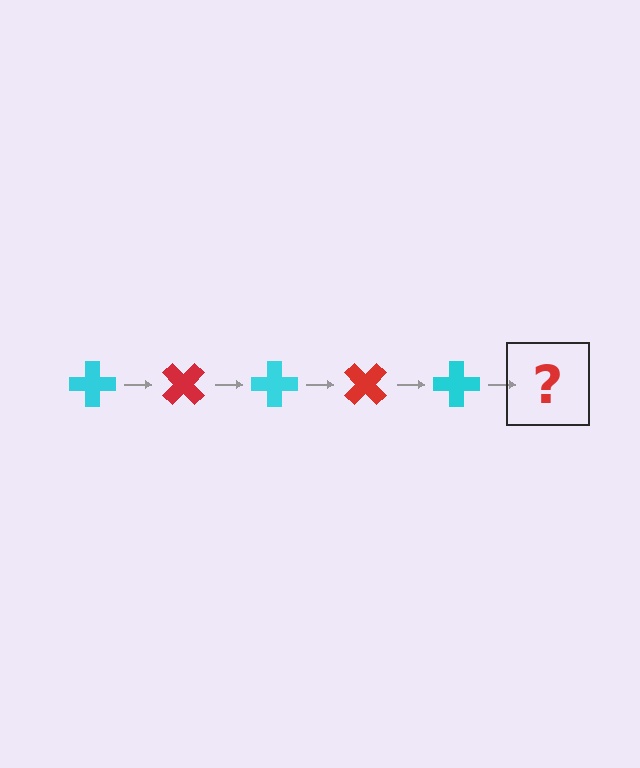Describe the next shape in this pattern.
It should be a red cross, rotated 225 degrees from the start.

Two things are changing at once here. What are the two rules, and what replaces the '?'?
The two rules are that it rotates 45 degrees each step and the color cycles through cyan and red. The '?' should be a red cross, rotated 225 degrees from the start.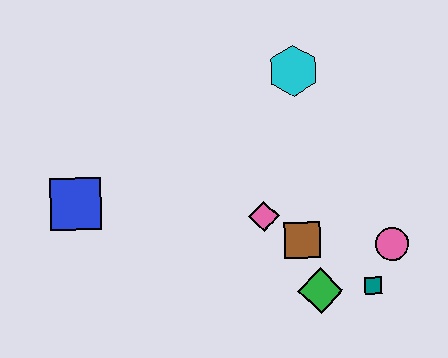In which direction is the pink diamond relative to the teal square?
The pink diamond is to the left of the teal square.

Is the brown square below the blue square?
Yes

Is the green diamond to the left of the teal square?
Yes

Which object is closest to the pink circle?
The teal square is closest to the pink circle.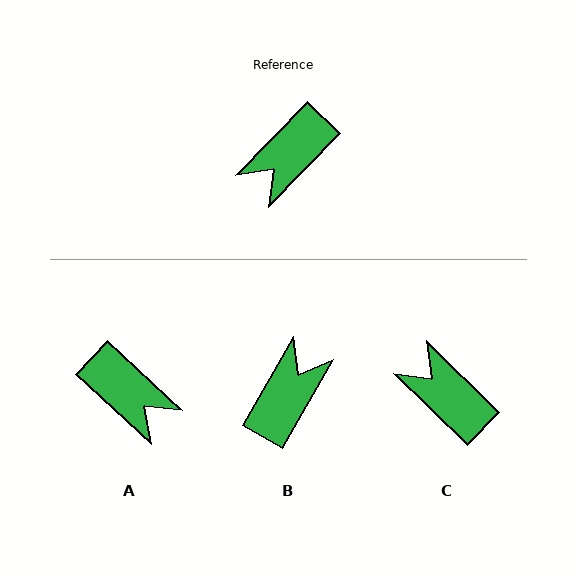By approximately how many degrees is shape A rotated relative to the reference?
Approximately 91 degrees counter-clockwise.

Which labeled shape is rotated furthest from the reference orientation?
B, about 166 degrees away.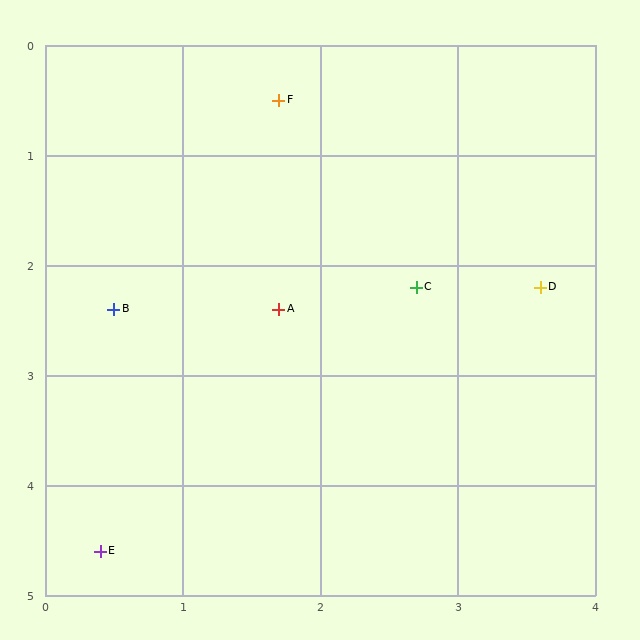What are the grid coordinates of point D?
Point D is at approximately (3.6, 2.2).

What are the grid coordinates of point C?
Point C is at approximately (2.7, 2.2).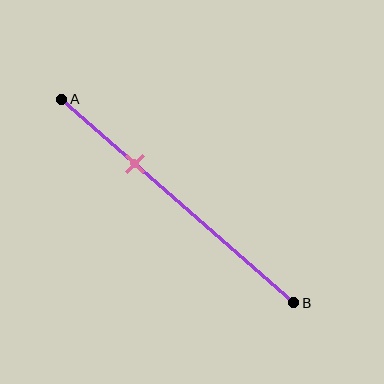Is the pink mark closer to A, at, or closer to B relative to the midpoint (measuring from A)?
The pink mark is closer to point A than the midpoint of segment AB.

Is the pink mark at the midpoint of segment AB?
No, the mark is at about 30% from A, not at the 50% midpoint.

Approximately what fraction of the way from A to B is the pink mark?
The pink mark is approximately 30% of the way from A to B.